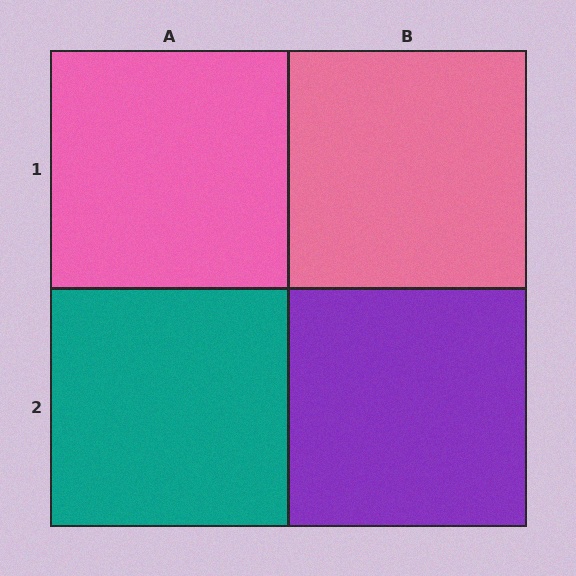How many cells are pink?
2 cells are pink.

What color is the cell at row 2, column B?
Purple.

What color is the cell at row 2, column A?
Teal.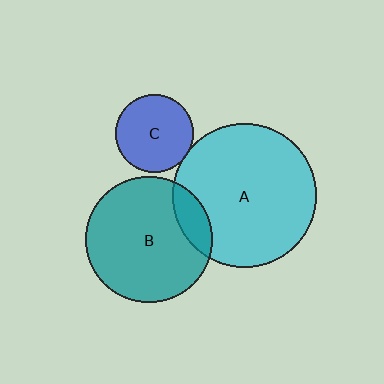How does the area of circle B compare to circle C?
Approximately 2.7 times.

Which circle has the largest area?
Circle A (cyan).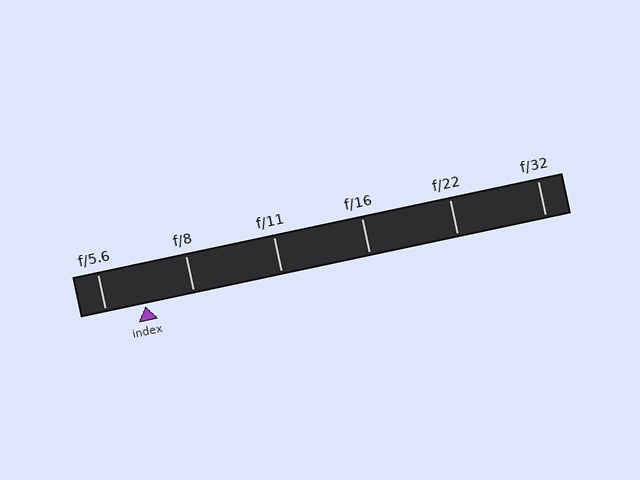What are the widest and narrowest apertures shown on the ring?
The widest aperture shown is f/5.6 and the narrowest is f/32.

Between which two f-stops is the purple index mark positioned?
The index mark is between f/5.6 and f/8.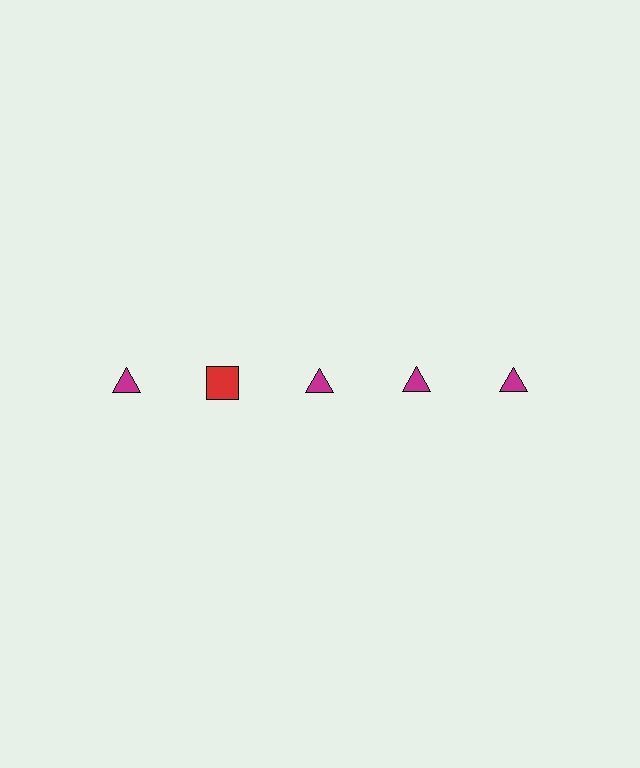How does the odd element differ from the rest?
It differs in both color (red instead of magenta) and shape (square instead of triangle).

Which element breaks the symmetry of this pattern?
The red square in the top row, second from left column breaks the symmetry. All other shapes are magenta triangles.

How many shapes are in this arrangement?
There are 5 shapes arranged in a grid pattern.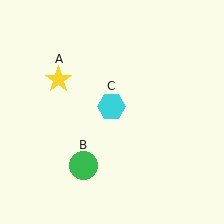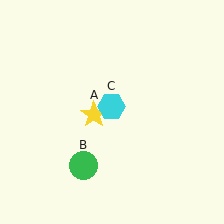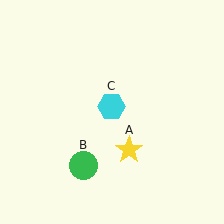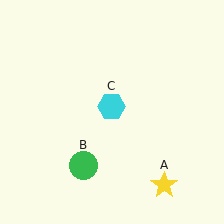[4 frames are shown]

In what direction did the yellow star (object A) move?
The yellow star (object A) moved down and to the right.